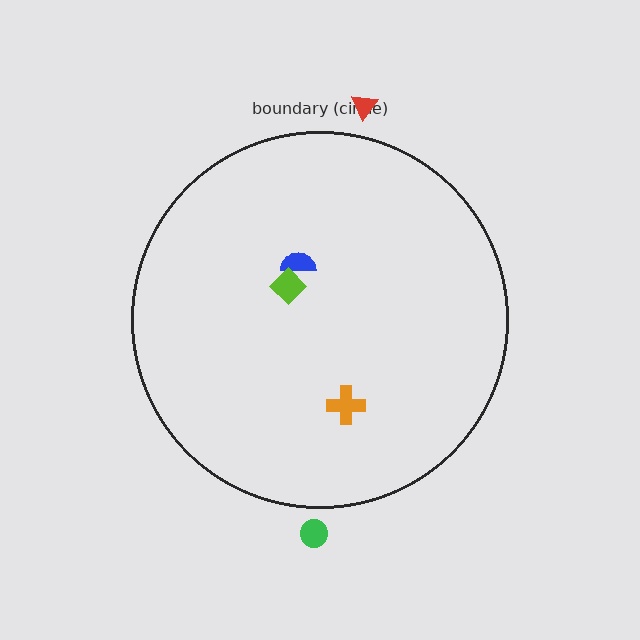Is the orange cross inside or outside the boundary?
Inside.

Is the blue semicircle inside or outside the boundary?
Inside.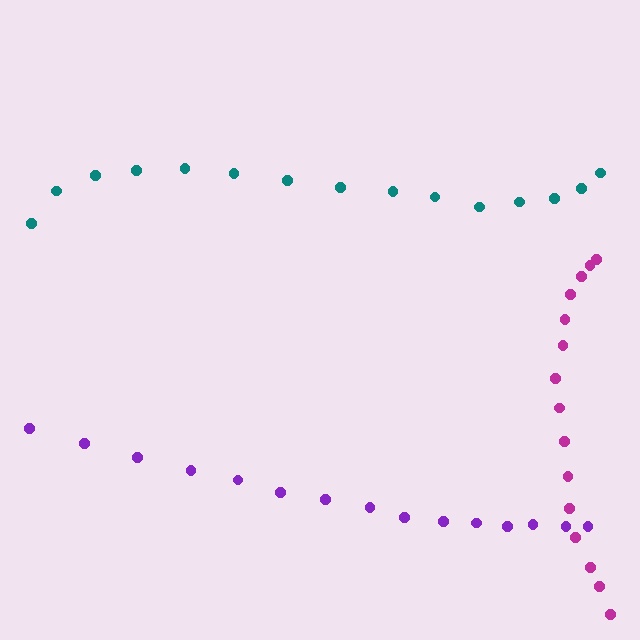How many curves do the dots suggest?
There are 3 distinct paths.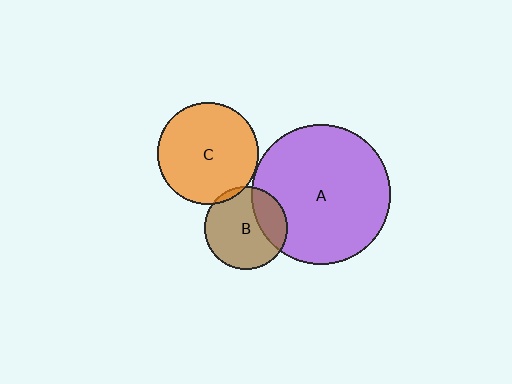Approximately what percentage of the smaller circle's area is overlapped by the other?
Approximately 5%.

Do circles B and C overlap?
Yes.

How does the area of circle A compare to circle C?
Approximately 1.9 times.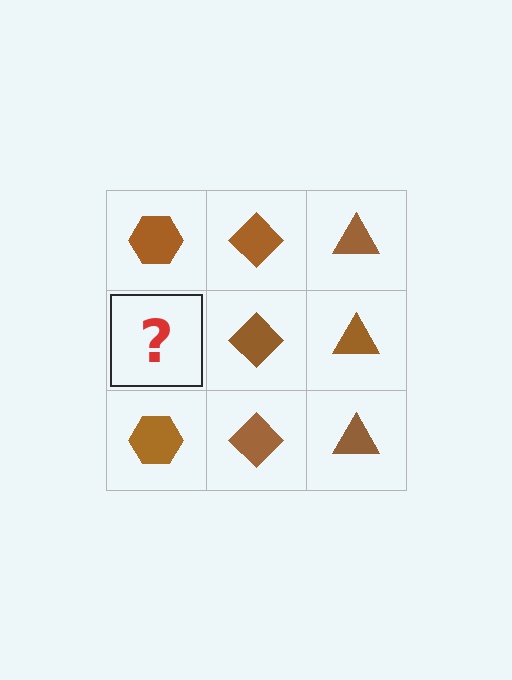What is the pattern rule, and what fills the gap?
The rule is that each column has a consistent shape. The gap should be filled with a brown hexagon.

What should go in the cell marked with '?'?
The missing cell should contain a brown hexagon.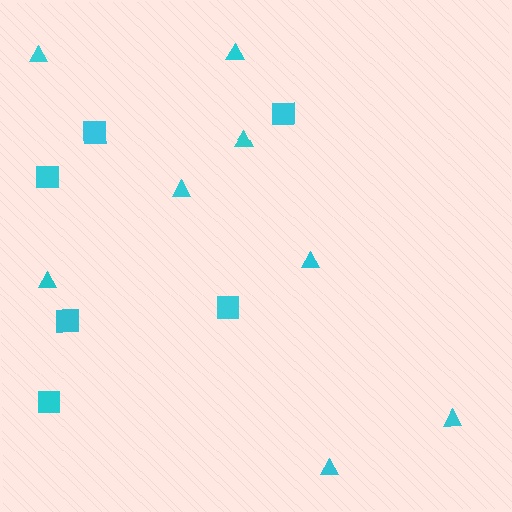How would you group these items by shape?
There are 2 groups: one group of triangles (8) and one group of squares (6).